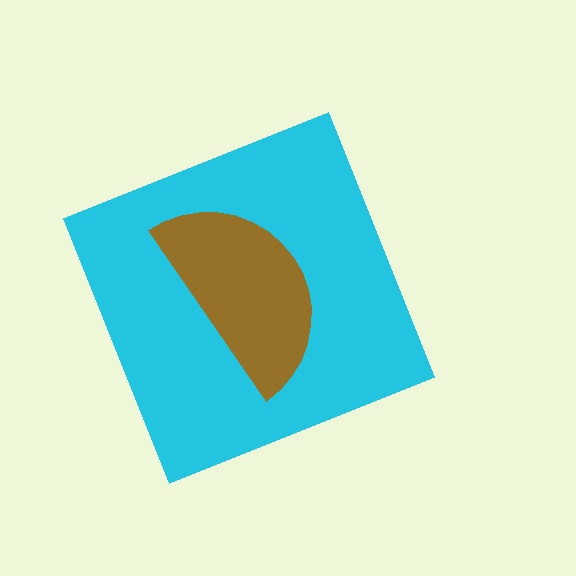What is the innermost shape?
The brown semicircle.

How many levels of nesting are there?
2.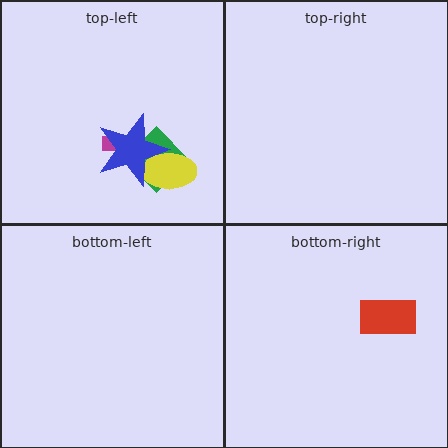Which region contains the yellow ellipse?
The top-left region.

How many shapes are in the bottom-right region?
1.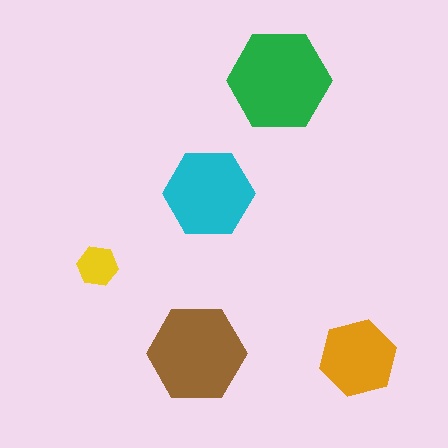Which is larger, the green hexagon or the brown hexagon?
The green one.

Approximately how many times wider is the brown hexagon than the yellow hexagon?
About 2.5 times wider.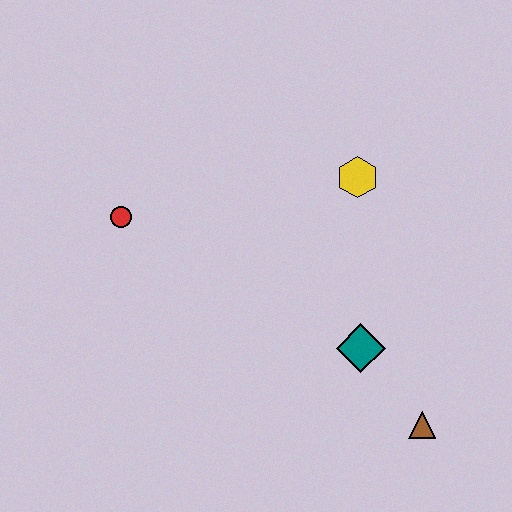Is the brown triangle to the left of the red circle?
No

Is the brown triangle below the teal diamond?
Yes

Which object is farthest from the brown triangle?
The red circle is farthest from the brown triangle.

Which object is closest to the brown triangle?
The teal diamond is closest to the brown triangle.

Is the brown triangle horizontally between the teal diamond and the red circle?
No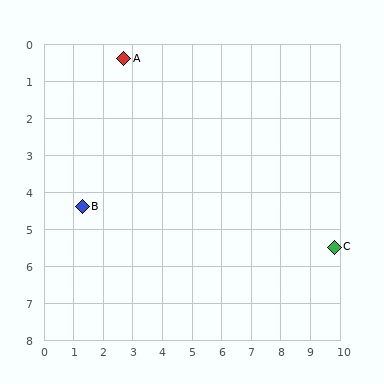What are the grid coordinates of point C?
Point C is at approximately (9.8, 5.5).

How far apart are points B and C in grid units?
Points B and C are about 8.6 grid units apart.